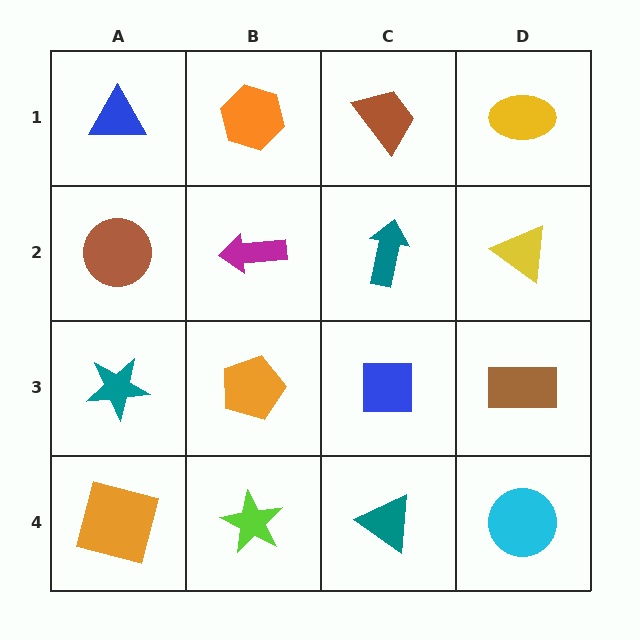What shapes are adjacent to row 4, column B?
An orange pentagon (row 3, column B), an orange square (row 4, column A), a teal triangle (row 4, column C).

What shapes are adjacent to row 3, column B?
A magenta arrow (row 2, column B), a lime star (row 4, column B), a teal star (row 3, column A), a blue square (row 3, column C).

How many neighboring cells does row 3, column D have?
3.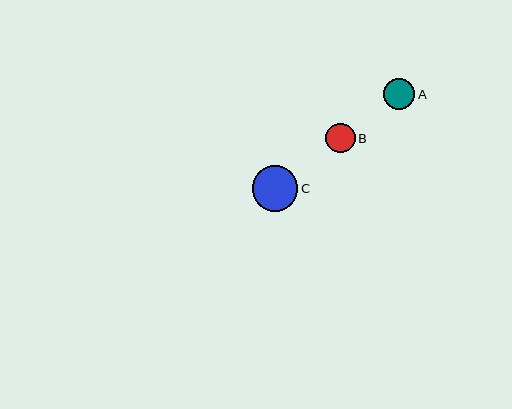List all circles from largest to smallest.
From largest to smallest: C, A, B.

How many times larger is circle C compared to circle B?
Circle C is approximately 1.5 times the size of circle B.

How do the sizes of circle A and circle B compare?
Circle A and circle B are approximately the same size.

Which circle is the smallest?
Circle B is the smallest with a size of approximately 30 pixels.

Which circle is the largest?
Circle C is the largest with a size of approximately 46 pixels.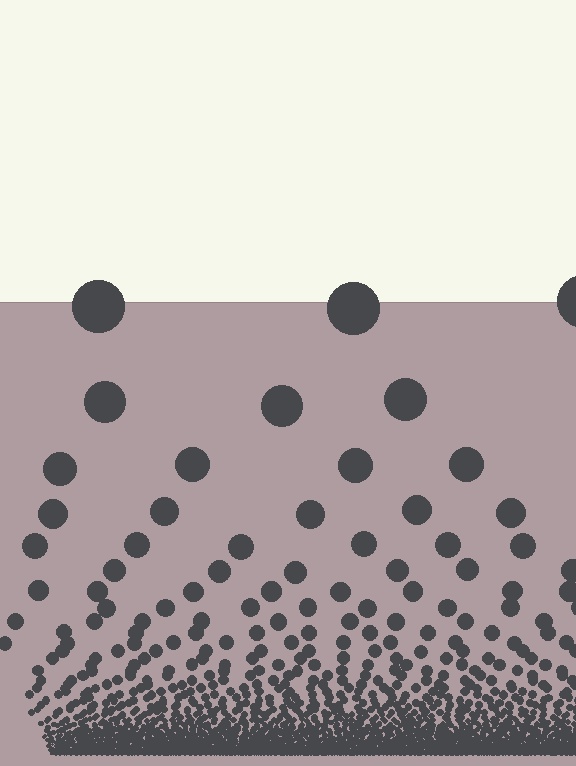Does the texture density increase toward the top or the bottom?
Density increases toward the bottom.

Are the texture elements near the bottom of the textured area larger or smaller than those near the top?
Smaller. The gradient is inverted — elements near the bottom are smaller and denser.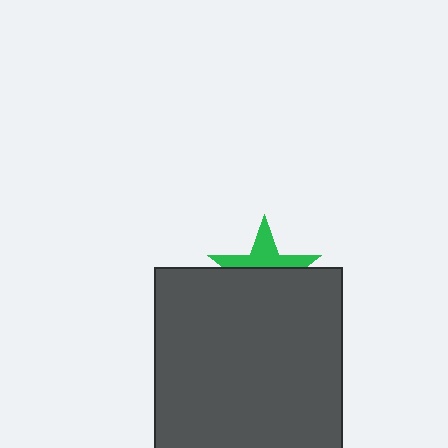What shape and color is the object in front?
The object in front is a dark gray rectangle.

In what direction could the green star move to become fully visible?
The green star could move up. That would shift it out from behind the dark gray rectangle entirely.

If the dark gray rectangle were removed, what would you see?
You would see the complete green star.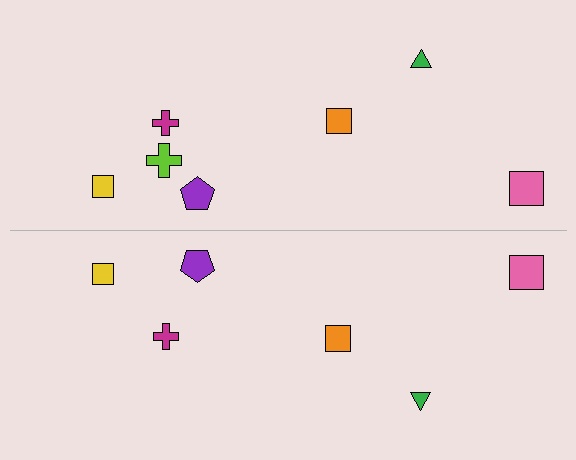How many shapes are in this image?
There are 13 shapes in this image.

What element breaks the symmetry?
A lime cross is missing from the bottom side.